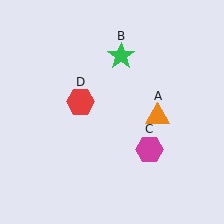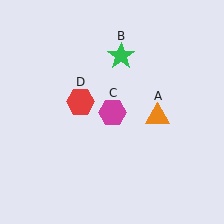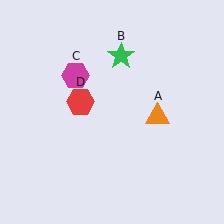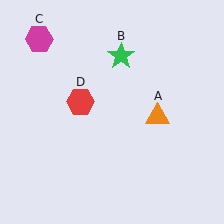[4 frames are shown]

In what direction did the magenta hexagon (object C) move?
The magenta hexagon (object C) moved up and to the left.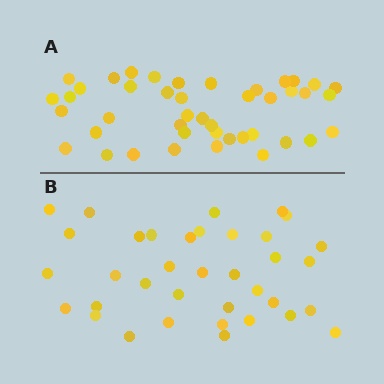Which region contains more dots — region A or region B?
Region A (the top region) has more dots.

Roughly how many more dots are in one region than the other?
Region A has roughly 8 or so more dots than region B.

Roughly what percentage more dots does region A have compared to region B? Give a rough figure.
About 20% more.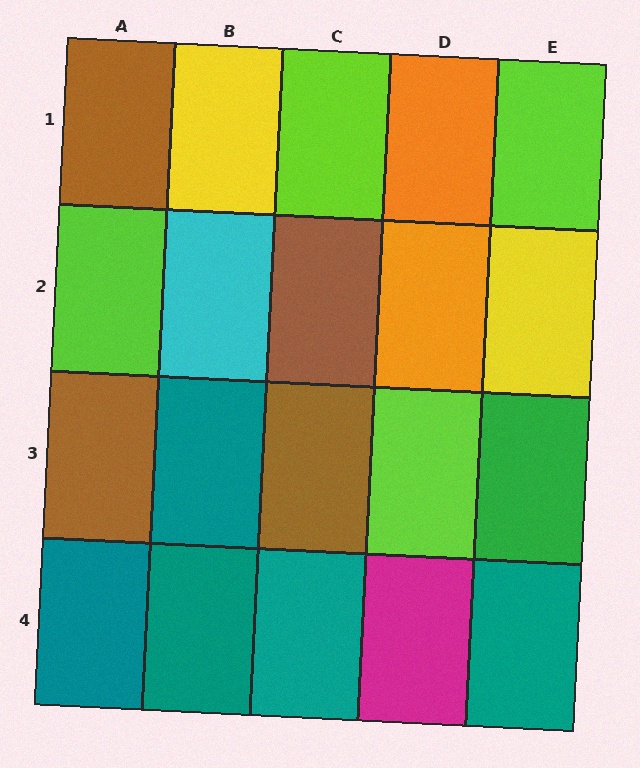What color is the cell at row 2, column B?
Cyan.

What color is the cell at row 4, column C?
Teal.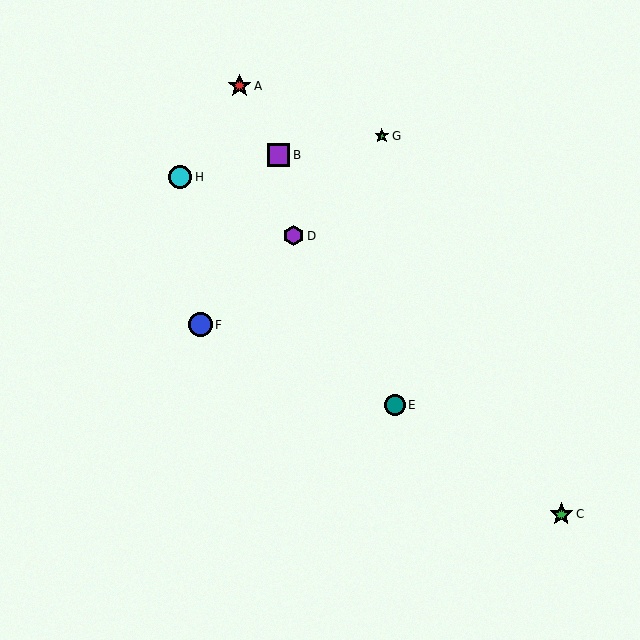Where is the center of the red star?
The center of the red star is at (239, 86).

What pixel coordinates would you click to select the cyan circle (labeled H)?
Click at (180, 177) to select the cyan circle H.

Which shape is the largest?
The blue circle (labeled F) is the largest.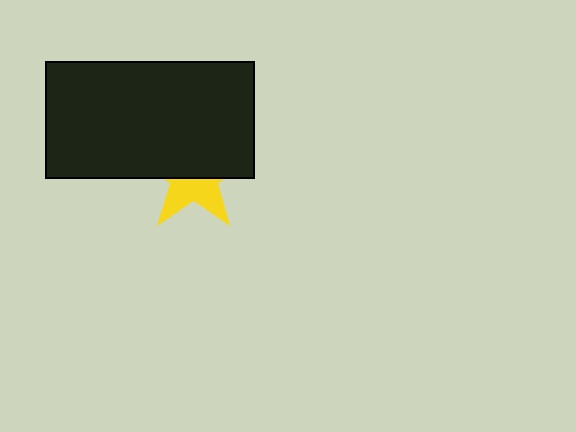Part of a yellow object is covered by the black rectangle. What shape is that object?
It is a star.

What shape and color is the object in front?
The object in front is a black rectangle.